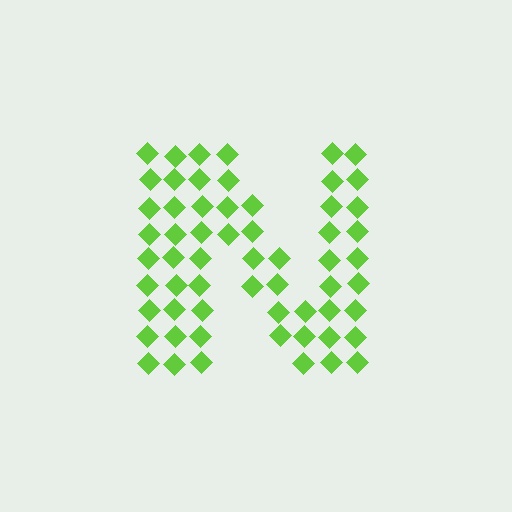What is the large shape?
The large shape is the letter N.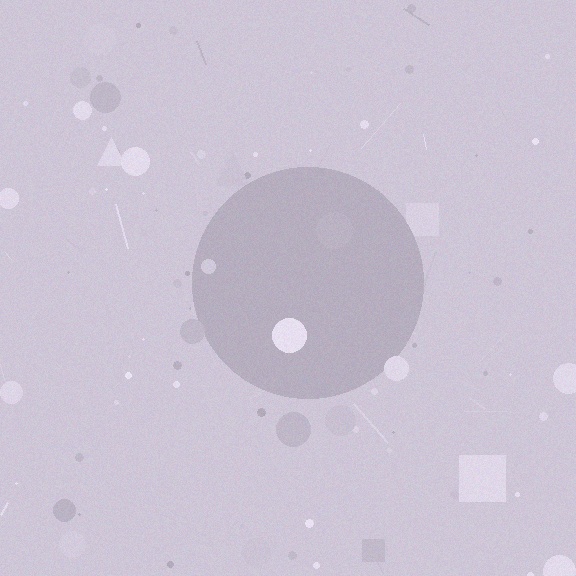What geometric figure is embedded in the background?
A circle is embedded in the background.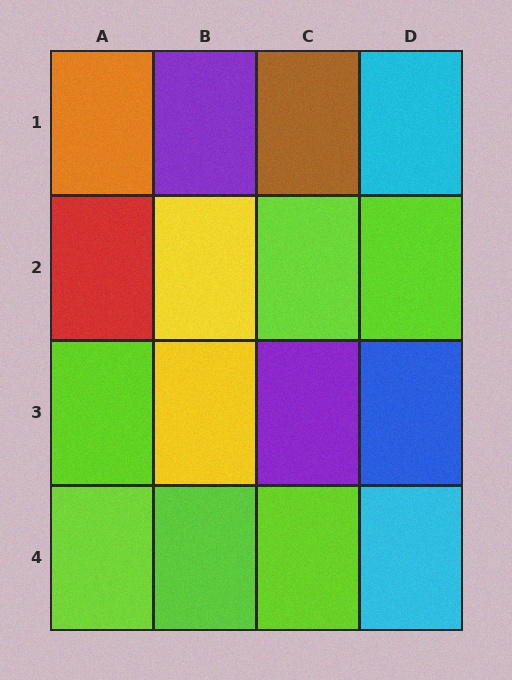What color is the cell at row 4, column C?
Lime.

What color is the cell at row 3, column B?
Yellow.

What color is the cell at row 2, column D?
Lime.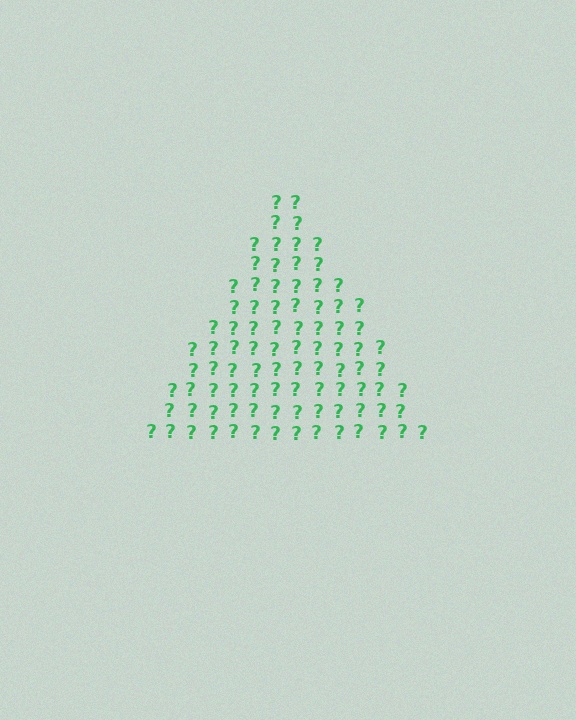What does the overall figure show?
The overall figure shows a triangle.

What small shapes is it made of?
It is made of small question marks.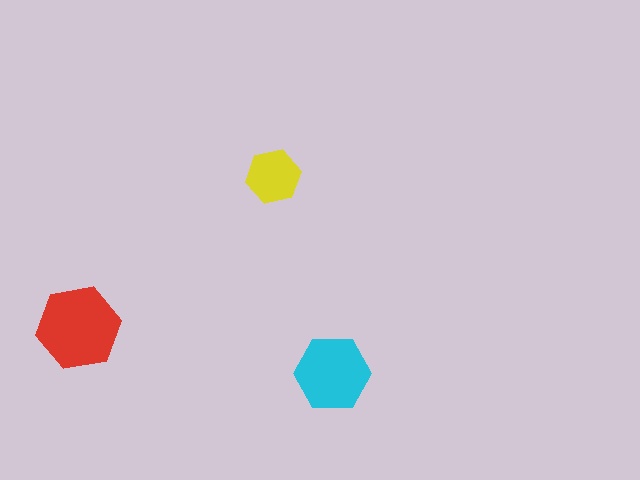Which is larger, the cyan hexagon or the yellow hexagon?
The cyan one.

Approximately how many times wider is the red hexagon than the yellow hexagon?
About 1.5 times wider.